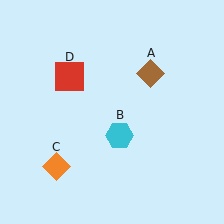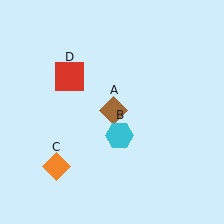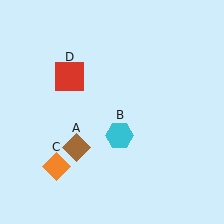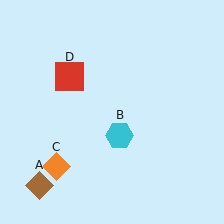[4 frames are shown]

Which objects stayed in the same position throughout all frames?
Cyan hexagon (object B) and orange diamond (object C) and red square (object D) remained stationary.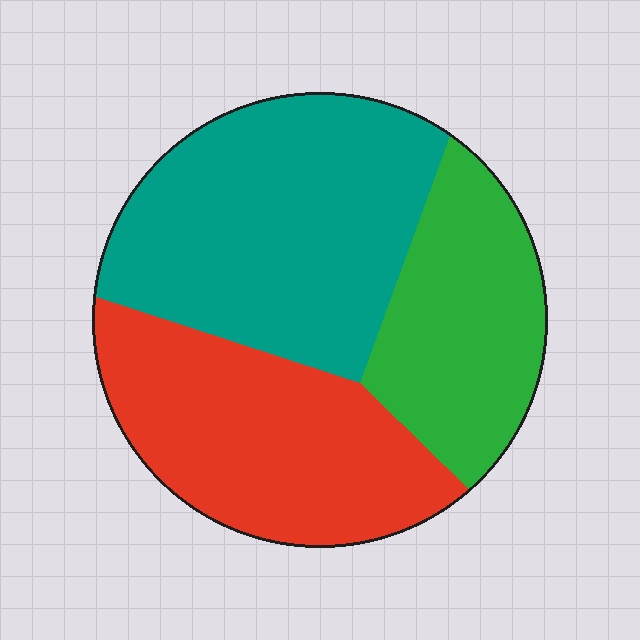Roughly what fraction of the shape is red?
Red covers 33% of the shape.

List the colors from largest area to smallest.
From largest to smallest: teal, red, green.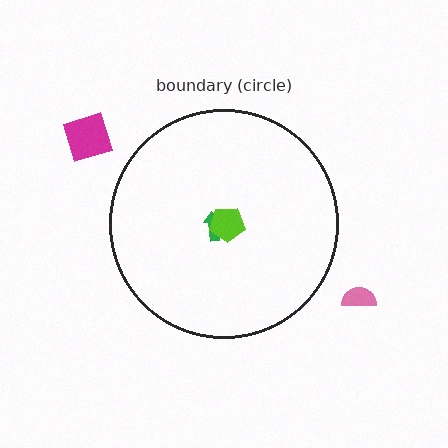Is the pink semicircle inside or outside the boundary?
Outside.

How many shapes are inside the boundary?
2 inside, 2 outside.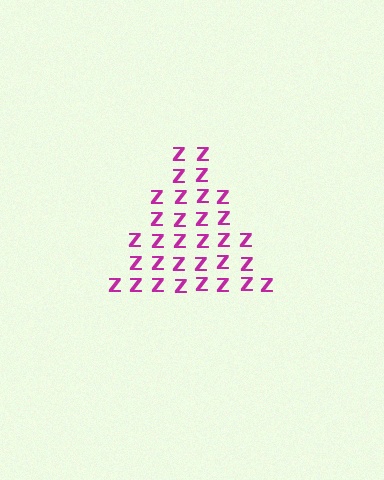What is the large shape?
The large shape is a triangle.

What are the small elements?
The small elements are letter Z's.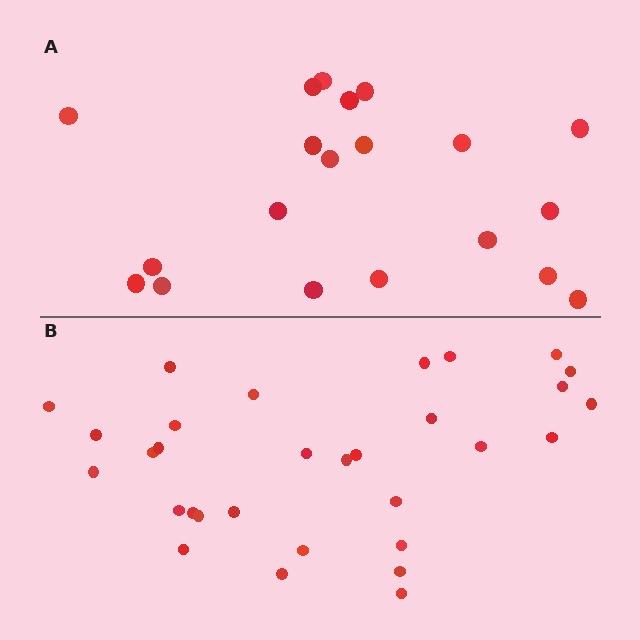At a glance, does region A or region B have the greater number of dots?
Region B (the bottom region) has more dots.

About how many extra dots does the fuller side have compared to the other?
Region B has roughly 12 or so more dots than region A.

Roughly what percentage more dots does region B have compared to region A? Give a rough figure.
About 55% more.